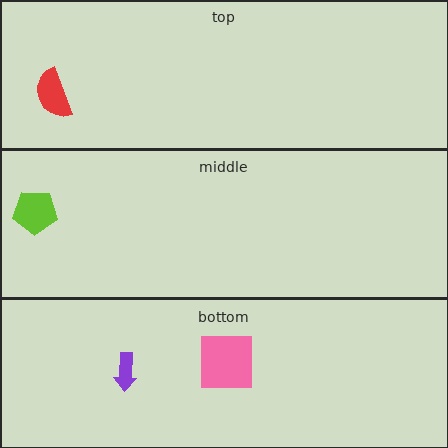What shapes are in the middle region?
The lime pentagon.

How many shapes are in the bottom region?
2.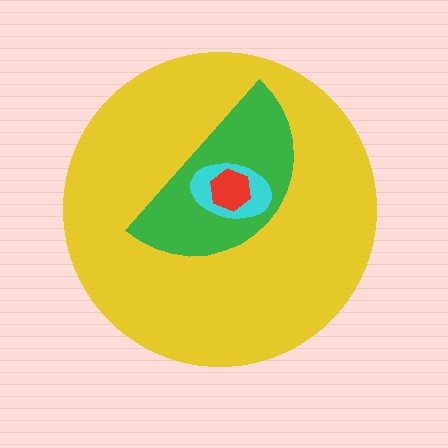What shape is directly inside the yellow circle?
The green semicircle.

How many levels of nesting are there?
4.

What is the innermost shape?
The red hexagon.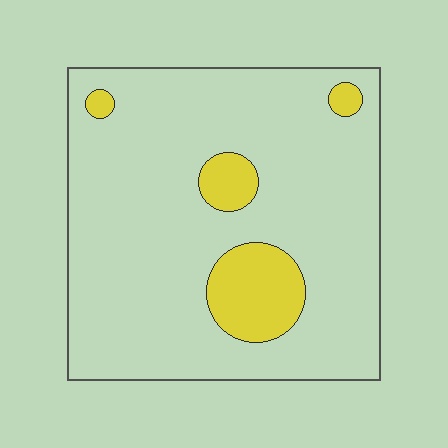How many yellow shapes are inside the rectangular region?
4.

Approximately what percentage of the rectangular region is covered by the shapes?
Approximately 15%.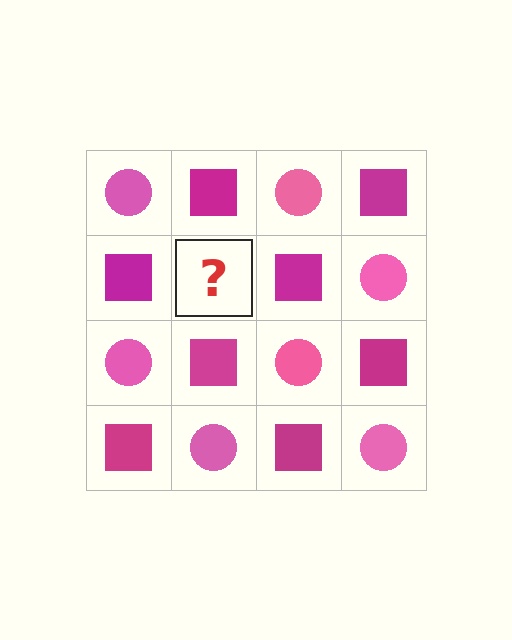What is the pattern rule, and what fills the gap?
The rule is that it alternates pink circle and magenta square in a checkerboard pattern. The gap should be filled with a pink circle.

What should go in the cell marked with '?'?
The missing cell should contain a pink circle.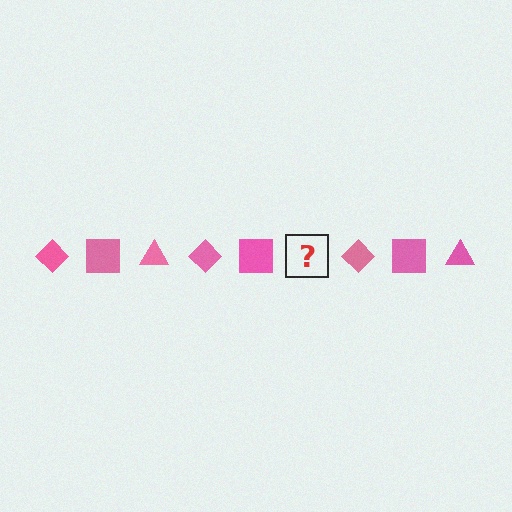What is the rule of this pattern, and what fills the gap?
The rule is that the pattern cycles through diamond, square, triangle shapes in pink. The gap should be filled with a pink triangle.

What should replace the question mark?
The question mark should be replaced with a pink triangle.